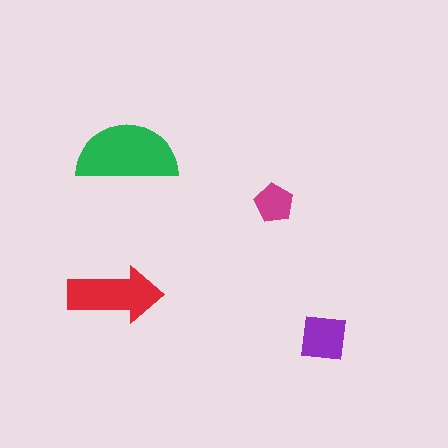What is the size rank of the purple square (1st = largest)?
3rd.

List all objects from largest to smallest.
The green semicircle, the red arrow, the purple square, the magenta pentagon.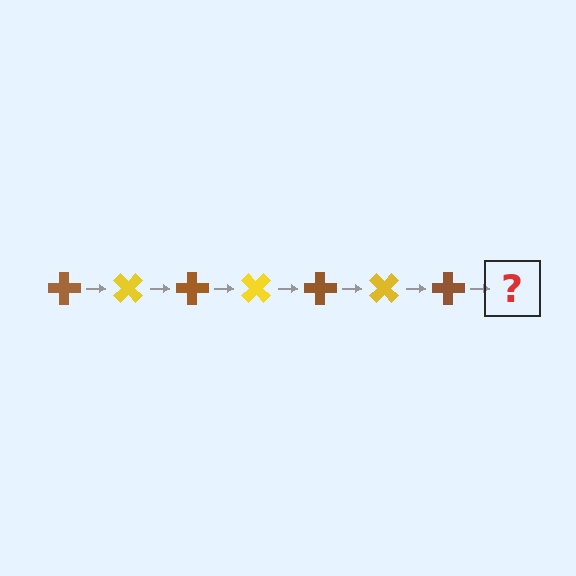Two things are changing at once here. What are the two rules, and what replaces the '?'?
The two rules are that it rotates 45 degrees each step and the color cycles through brown and yellow. The '?' should be a yellow cross, rotated 315 degrees from the start.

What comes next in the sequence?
The next element should be a yellow cross, rotated 315 degrees from the start.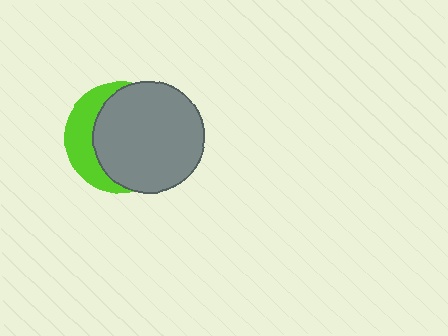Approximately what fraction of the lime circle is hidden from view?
Roughly 69% of the lime circle is hidden behind the gray circle.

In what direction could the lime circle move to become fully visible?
The lime circle could move left. That would shift it out from behind the gray circle entirely.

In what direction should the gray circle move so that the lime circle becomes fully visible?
The gray circle should move right. That is the shortest direction to clear the overlap and leave the lime circle fully visible.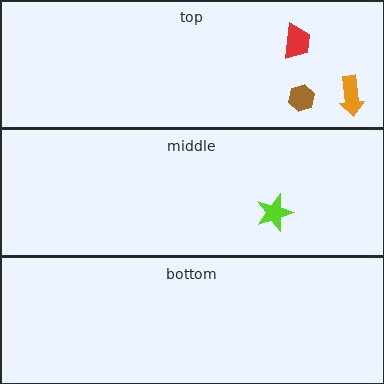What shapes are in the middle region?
The lime star.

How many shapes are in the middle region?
1.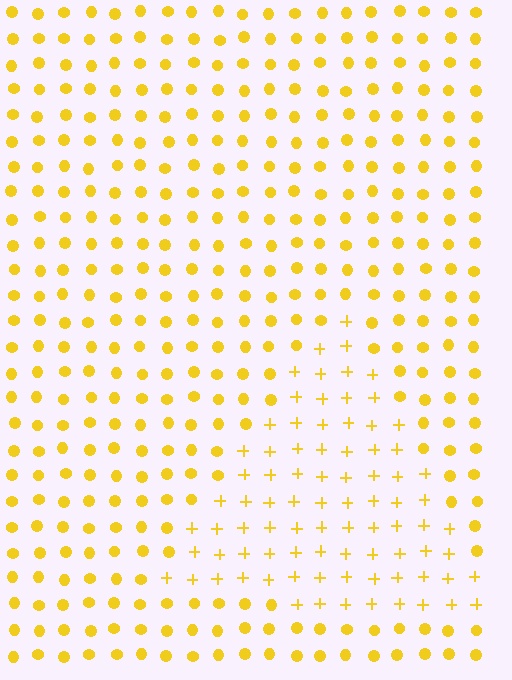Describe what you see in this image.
The image is filled with small yellow elements arranged in a uniform grid. A triangle-shaped region contains plus signs, while the surrounding area contains circles. The boundary is defined purely by the change in element shape.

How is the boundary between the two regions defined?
The boundary is defined by a change in element shape: plus signs inside vs. circles outside. All elements share the same color and spacing.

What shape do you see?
I see a triangle.